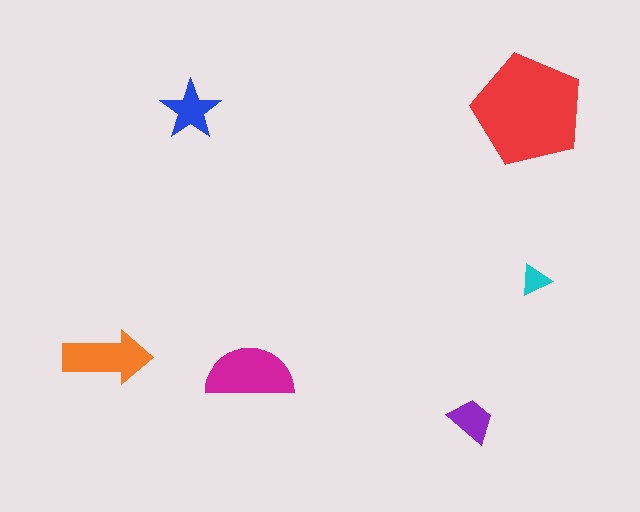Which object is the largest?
The red pentagon.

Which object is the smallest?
The cyan triangle.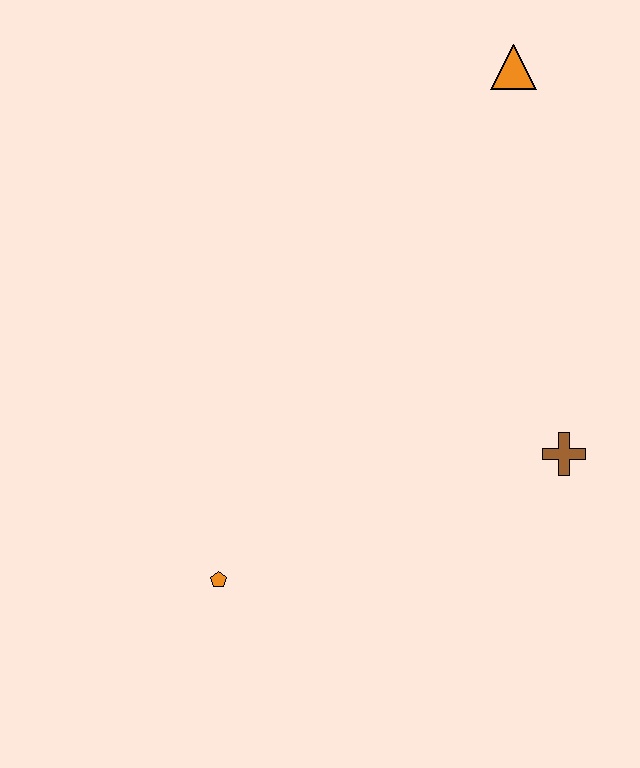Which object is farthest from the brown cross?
The orange triangle is farthest from the brown cross.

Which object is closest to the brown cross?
The orange pentagon is closest to the brown cross.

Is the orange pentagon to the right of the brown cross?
No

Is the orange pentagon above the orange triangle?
No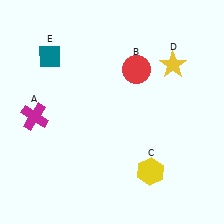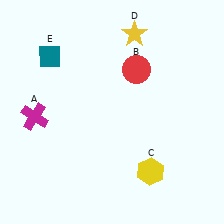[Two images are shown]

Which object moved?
The yellow star (D) moved left.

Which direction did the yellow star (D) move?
The yellow star (D) moved left.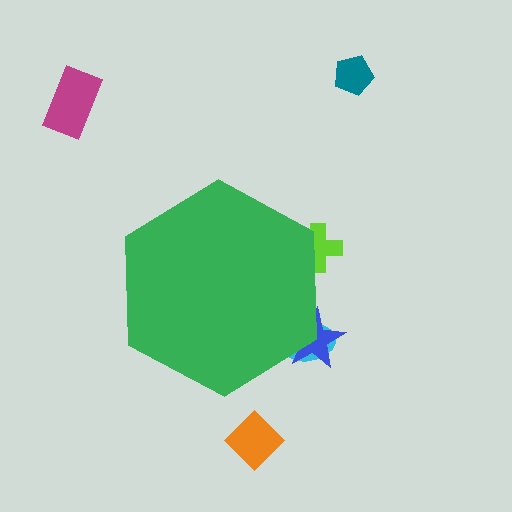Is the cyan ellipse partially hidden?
Yes, the cyan ellipse is partially hidden behind the green hexagon.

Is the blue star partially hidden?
Yes, the blue star is partially hidden behind the green hexagon.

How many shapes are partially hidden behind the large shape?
3 shapes are partially hidden.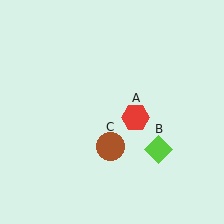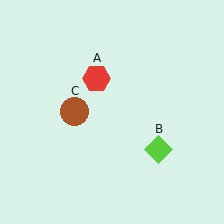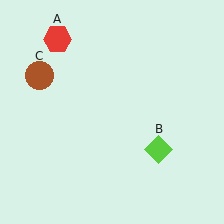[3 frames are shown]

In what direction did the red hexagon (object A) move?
The red hexagon (object A) moved up and to the left.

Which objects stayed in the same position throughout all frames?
Lime diamond (object B) remained stationary.